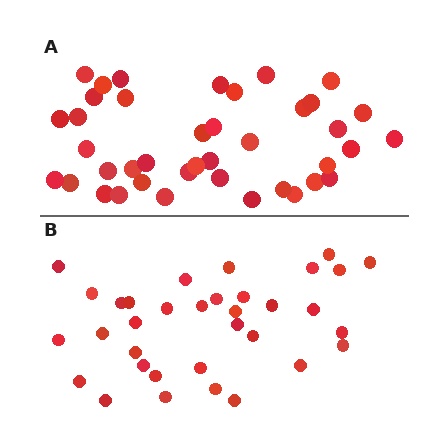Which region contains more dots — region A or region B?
Region A (the top region) has more dots.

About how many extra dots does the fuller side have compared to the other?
Region A has about 6 more dots than region B.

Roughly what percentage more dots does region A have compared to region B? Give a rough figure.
About 20% more.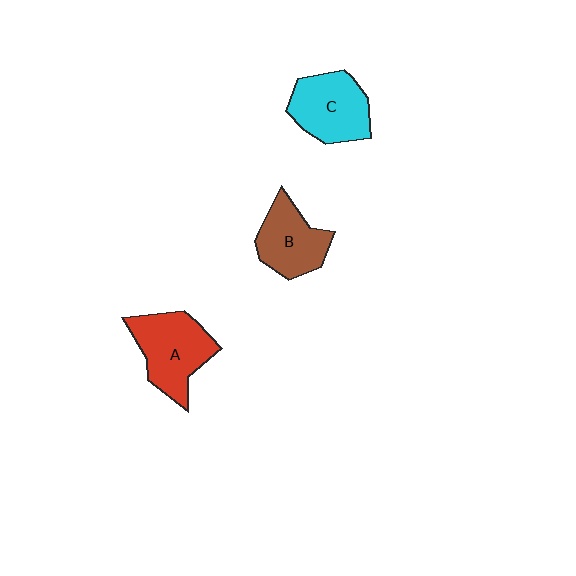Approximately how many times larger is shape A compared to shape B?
Approximately 1.2 times.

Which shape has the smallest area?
Shape B (brown).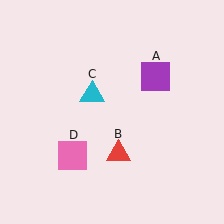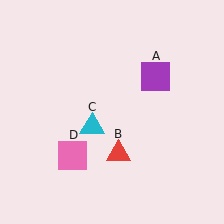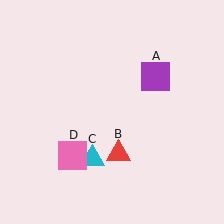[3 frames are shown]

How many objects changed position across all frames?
1 object changed position: cyan triangle (object C).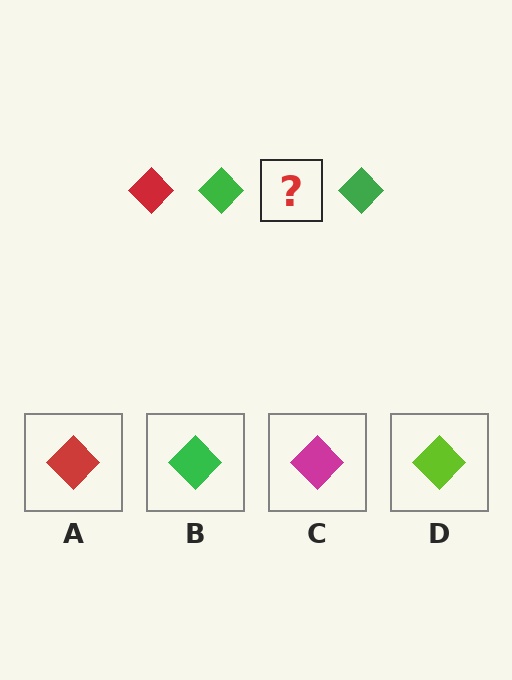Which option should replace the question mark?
Option A.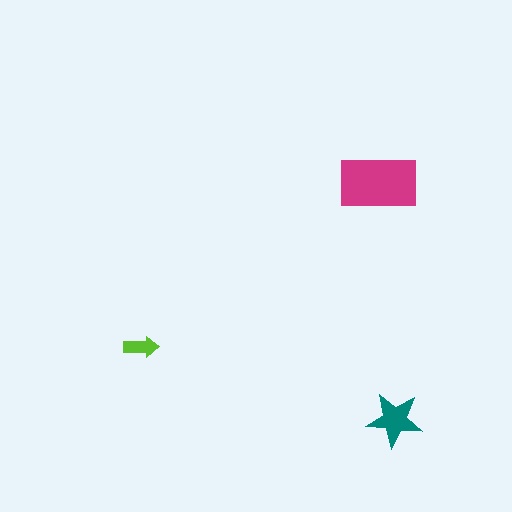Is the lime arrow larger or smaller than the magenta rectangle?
Smaller.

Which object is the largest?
The magenta rectangle.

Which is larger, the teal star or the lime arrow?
The teal star.